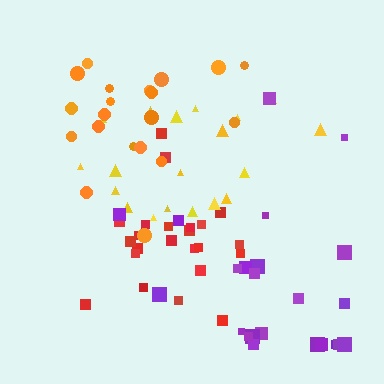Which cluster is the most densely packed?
Red.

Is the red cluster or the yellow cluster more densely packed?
Red.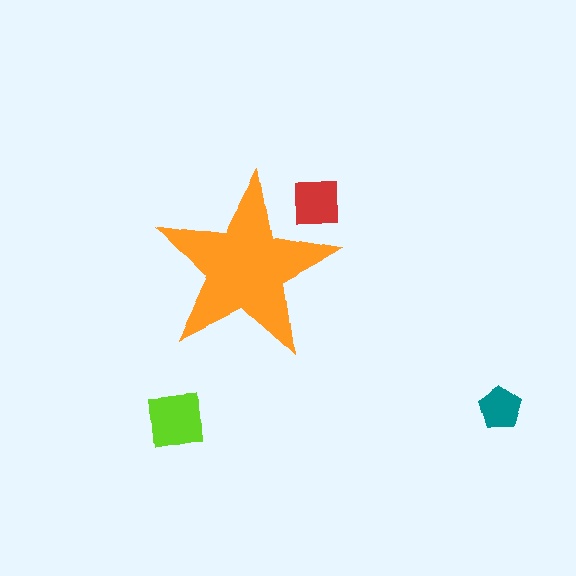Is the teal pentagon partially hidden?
No, the teal pentagon is fully visible.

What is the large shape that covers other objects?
An orange star.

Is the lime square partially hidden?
No, the lime square is fully visible.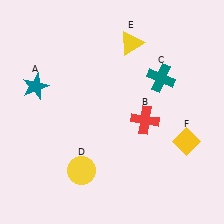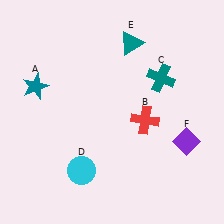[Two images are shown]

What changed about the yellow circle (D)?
In Image 1, D is yellow. In Image 2, it changed to cyan.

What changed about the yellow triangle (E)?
In Image 1, E is yellow. In Image 2, it changed to teal.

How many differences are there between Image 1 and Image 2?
There are 3 differences between the two images.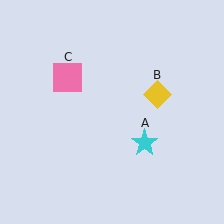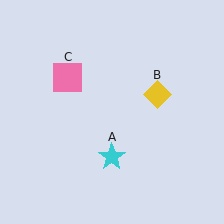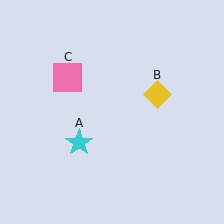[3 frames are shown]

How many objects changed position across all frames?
1 object changed position: cyan star (object A).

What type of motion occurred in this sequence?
The cyan star (object A) rotated clockwise around the center of the scene.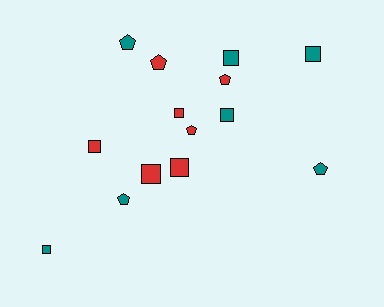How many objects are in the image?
There are 14 objects.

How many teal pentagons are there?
There are 3 teal pentagons.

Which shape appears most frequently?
Square, with 8 objects.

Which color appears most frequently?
Teal, with 7 objects.